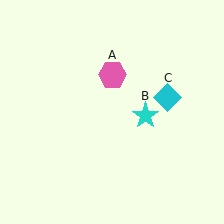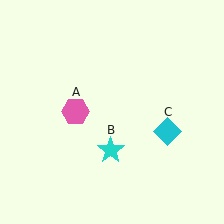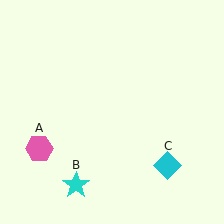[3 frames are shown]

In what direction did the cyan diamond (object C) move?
The cyan diamond (object C) moved down.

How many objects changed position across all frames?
3 objects changed position: pink hexagon (object A), cyan star (object B), cyan diamond (object C).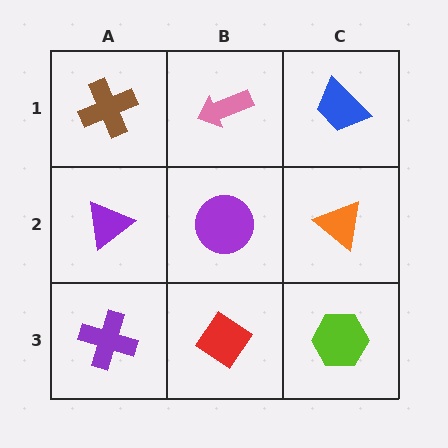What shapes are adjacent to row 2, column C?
A blue trapezoid (row 1, column C), a lime hexagon (row 3, column C), a purple circle (row 2, column B).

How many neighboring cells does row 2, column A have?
3.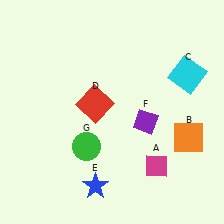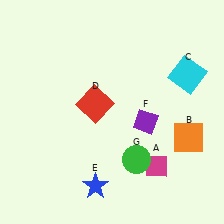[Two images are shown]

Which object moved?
The green circle (G) moved right.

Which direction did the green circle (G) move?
The green circle (G) moved right.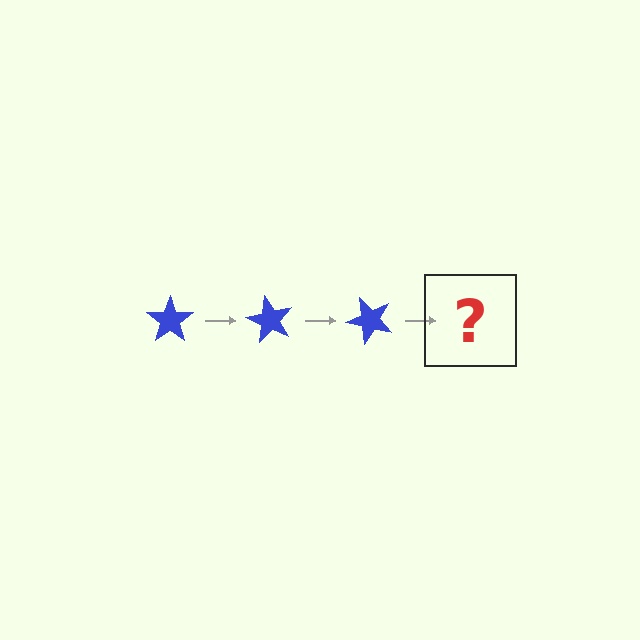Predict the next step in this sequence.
The next step is a blue star rotated 180 degrees.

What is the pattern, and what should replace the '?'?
The pattern is that the star rotates 60 degrees each step. The '?' should be a blue star rotated 180 degrees.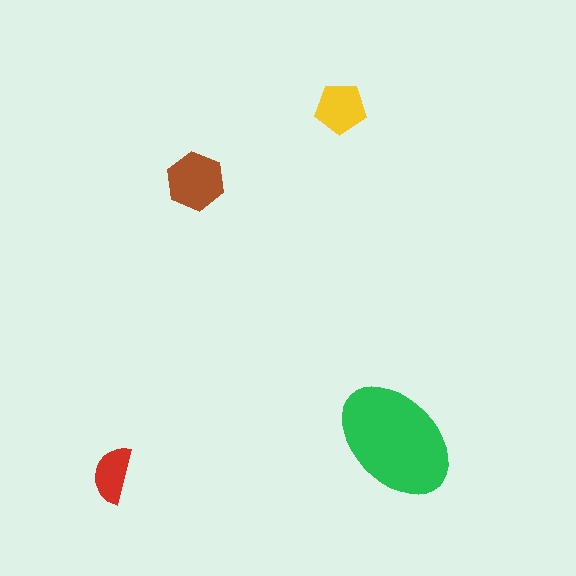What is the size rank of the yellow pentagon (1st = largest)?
3rd.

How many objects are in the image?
There are 4 objects in the image.